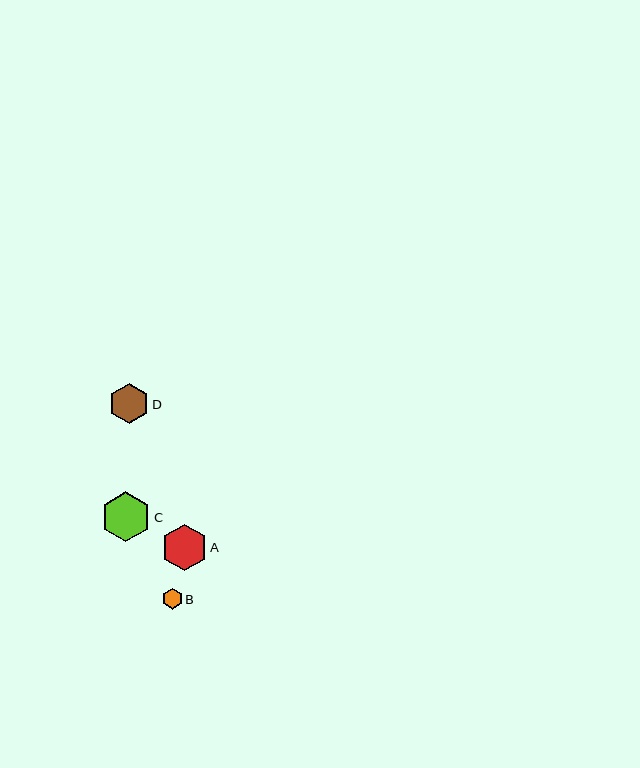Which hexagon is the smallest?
Hexagon B is the smallest with a size of approximately 20 pixels.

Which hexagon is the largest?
Hexagon C is the largest with a size of approximately 50 pixels.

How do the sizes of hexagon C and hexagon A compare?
Hexagon C and hexagon A are approximately the same size.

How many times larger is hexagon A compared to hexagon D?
Hexagon A is approximately 1.2 times the size of hexagon D.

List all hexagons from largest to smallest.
From largest to smallest: C, A, D, B.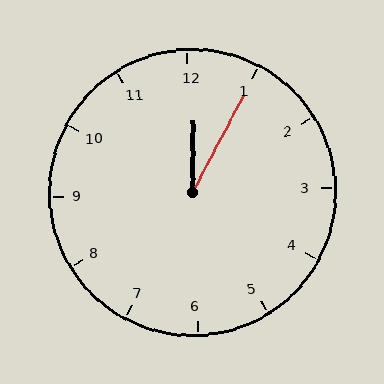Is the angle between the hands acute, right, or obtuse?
It is acute.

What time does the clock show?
12:05.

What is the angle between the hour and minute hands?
Approximately 28 degrees.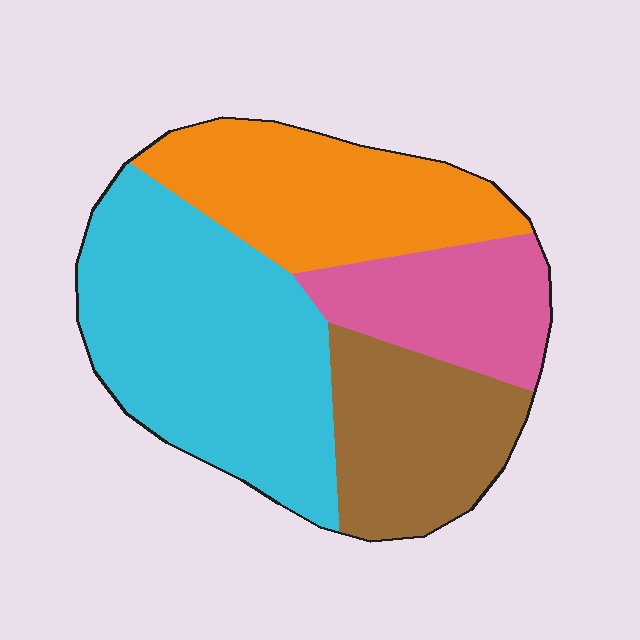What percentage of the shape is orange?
Orange covers roughly 25% of the shape.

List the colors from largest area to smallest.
From largest to smallest: cyan, orange, brown, pink.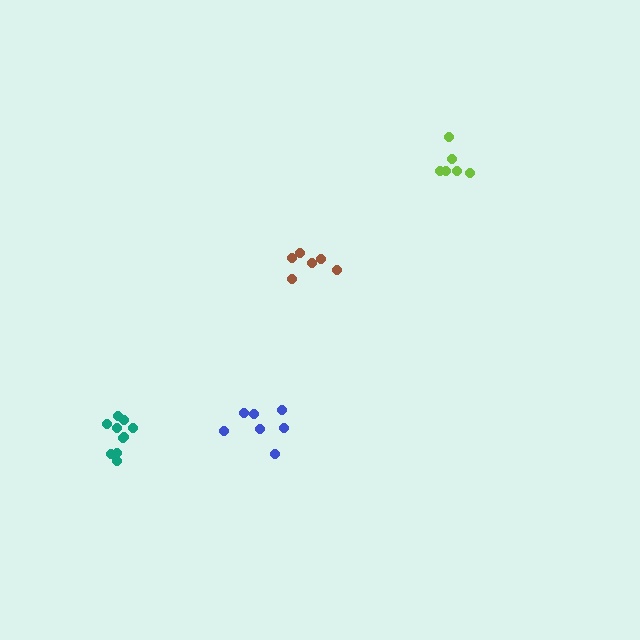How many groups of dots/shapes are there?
There are 4 groups.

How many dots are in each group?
Group 1: 11 dots, Group 2: 6 dots, Group 3: 6 dots, Group 4: 7 dots (30 total).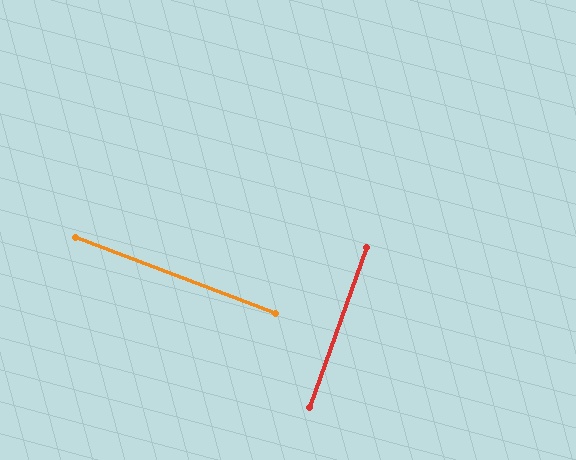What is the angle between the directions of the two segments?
Approximately 89 degrees.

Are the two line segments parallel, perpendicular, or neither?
Perpendicular — they meet at approximately 89°.